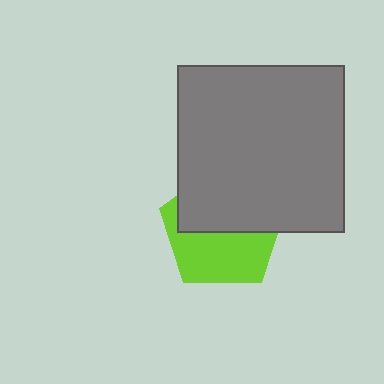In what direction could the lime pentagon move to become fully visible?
The lime pentagon could move down. That would shift it out from behind the gray square entirely.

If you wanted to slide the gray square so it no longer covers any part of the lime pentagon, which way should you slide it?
Slide it up — that is the most direct way to separate the two shapes.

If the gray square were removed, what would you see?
You would see the complete lime pentagon.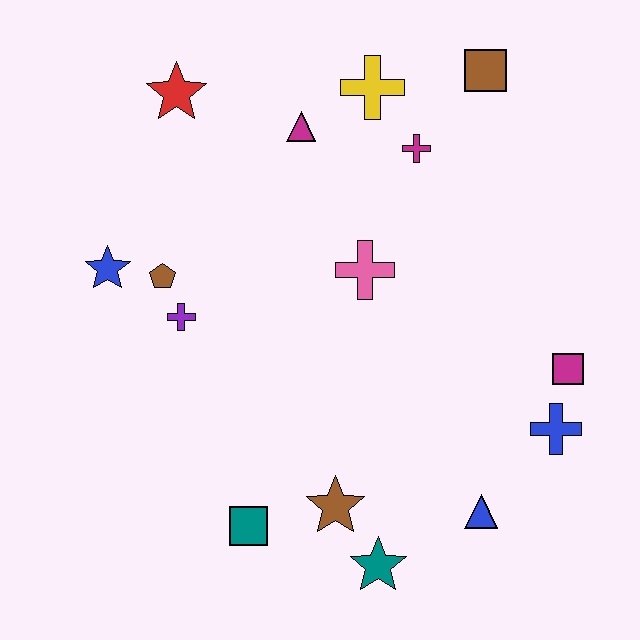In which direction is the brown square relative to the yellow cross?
The brown square is to the right of the yellow cross.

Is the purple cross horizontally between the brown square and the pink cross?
No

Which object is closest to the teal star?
The brown star is closest to the teal star.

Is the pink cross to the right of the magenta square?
No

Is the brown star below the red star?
Yes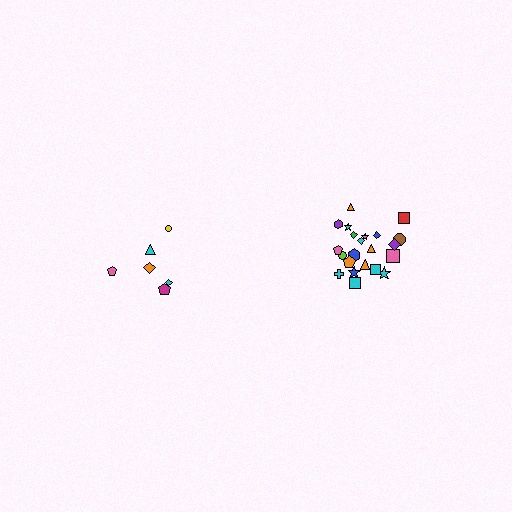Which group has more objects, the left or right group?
The right group.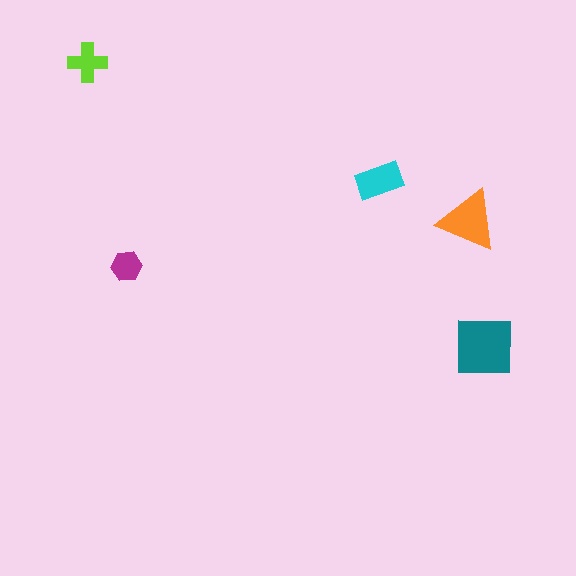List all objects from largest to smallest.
The teal square, the orange triangle, the cyan rectangle, the lime cross, the magenta hexagon.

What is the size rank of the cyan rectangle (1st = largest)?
3rd.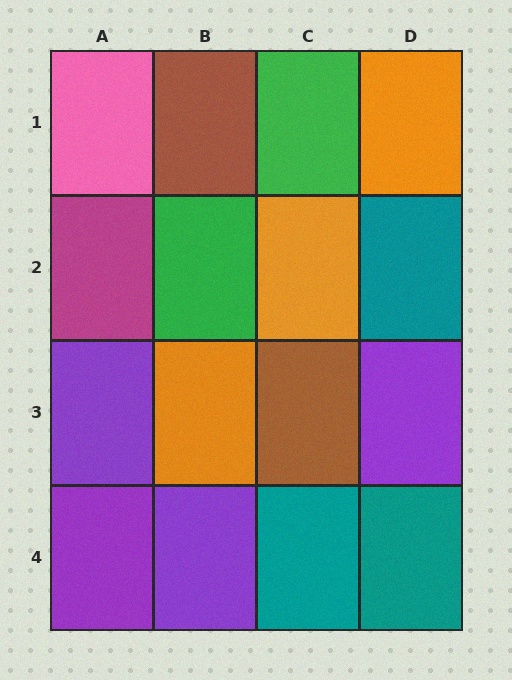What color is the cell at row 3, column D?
Purple.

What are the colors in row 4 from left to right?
Purple, purple, teal, teal.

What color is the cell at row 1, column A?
Pink.